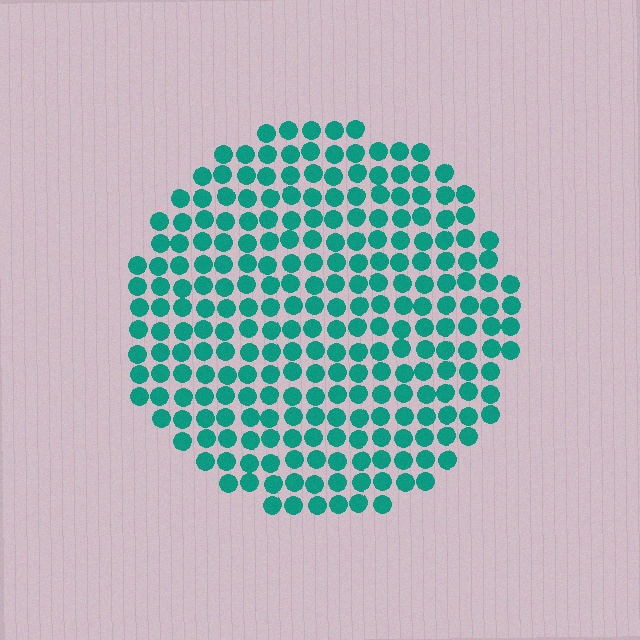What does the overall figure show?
The overall figure shows a circle.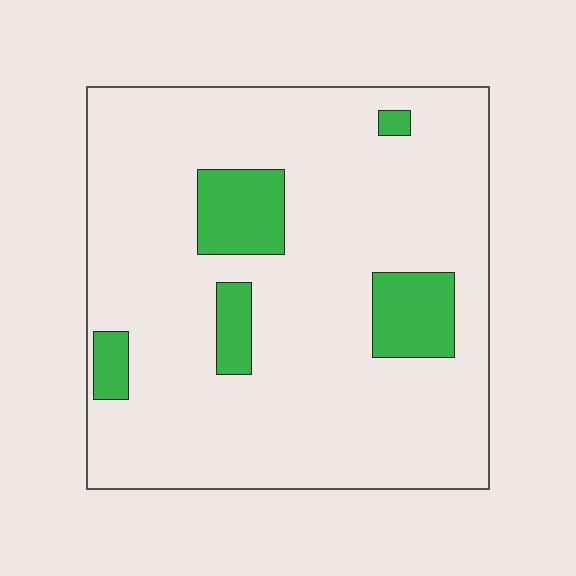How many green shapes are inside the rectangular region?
5.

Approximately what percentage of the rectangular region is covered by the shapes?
Approximately 15%.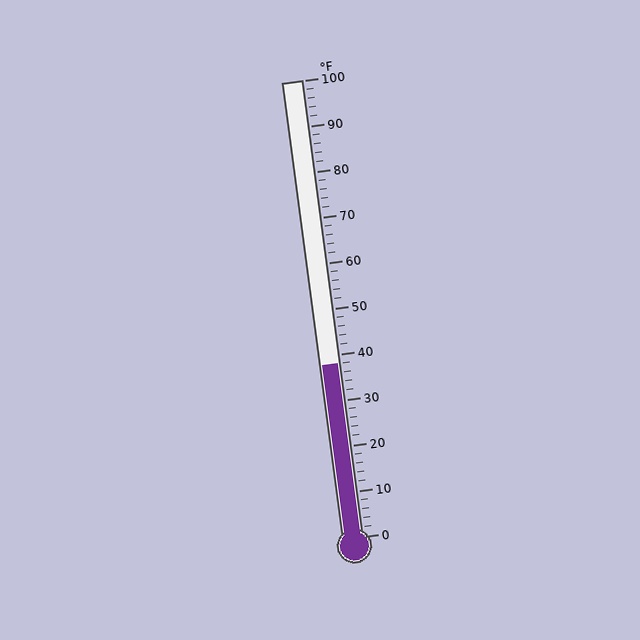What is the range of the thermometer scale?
The thermometer scale ranges from 0°F to 100°F.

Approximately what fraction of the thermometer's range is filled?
The thermometer is filled to approximately 40% of its range.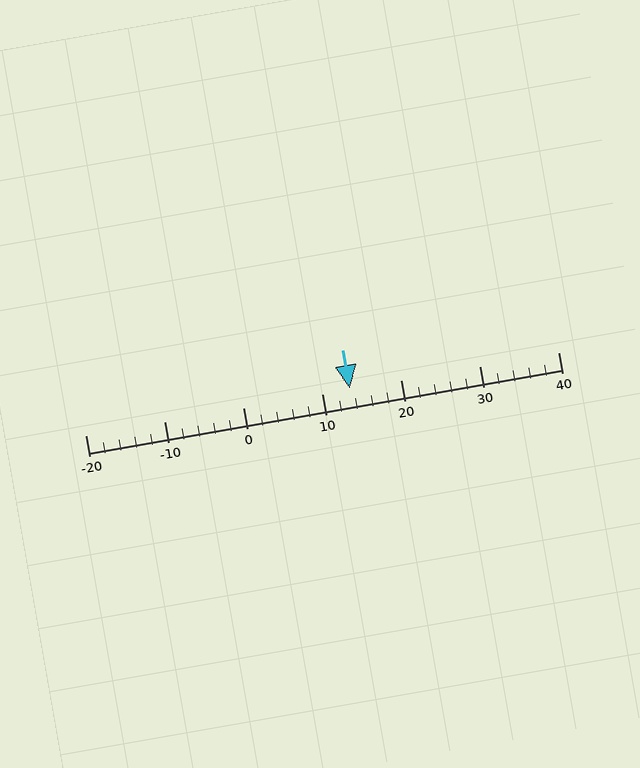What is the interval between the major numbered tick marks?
The major tick marks are spaced 10 units apart.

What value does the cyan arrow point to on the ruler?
The cyan arrow points to approximately 14.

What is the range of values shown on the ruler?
The ruler shows values from -20 to 40.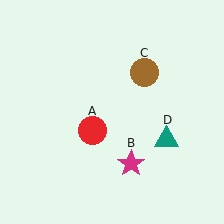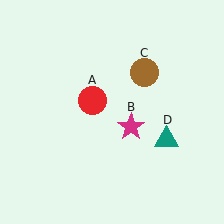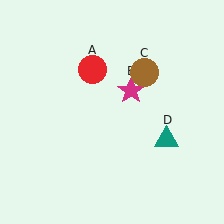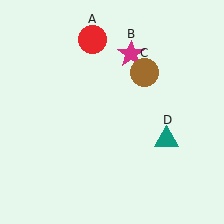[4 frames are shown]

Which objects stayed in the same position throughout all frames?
Brown circle (object C) and teal triangle (object D) remained stationary.